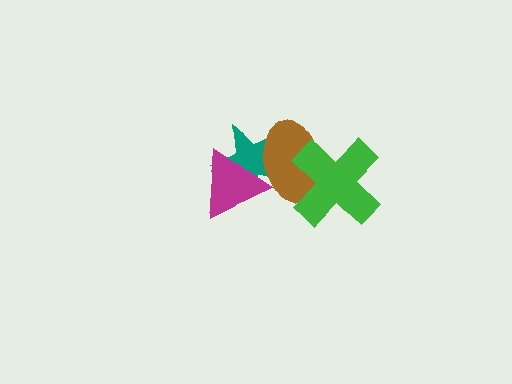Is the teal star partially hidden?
Yes, it is partially covered by another shape.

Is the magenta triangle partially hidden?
No, no other shape covers it.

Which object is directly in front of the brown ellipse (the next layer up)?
The magenta triangle is directly in front of the brown ellipse.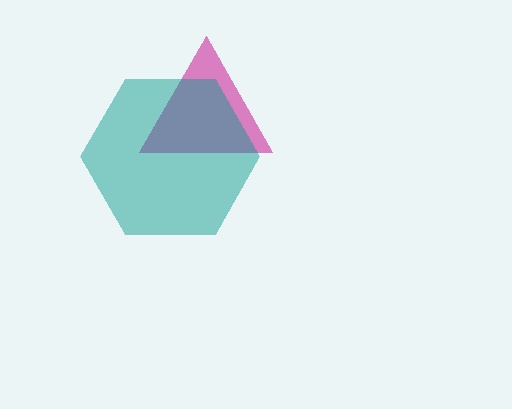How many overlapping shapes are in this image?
There are 2 overlapping shapes in the image.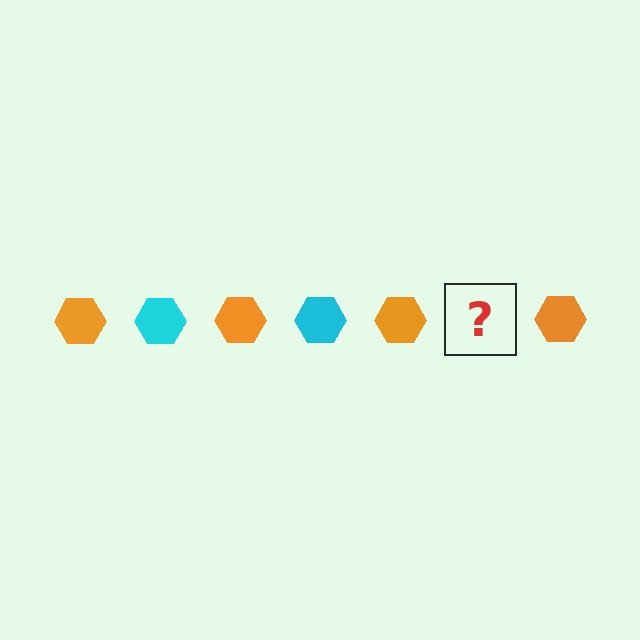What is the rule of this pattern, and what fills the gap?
The rule is that the pattern cycles through orange, cyan hexagons. The gap should be filled with a cyan hexagon.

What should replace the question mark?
The question mark should be replaced with a cyan hexagon.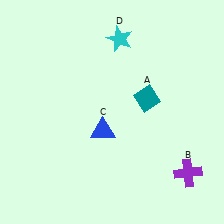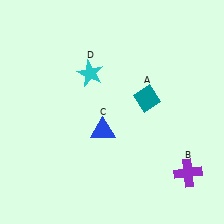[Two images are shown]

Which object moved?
The cyan star (D) moved down.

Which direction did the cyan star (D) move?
The cyan star (D) moved down.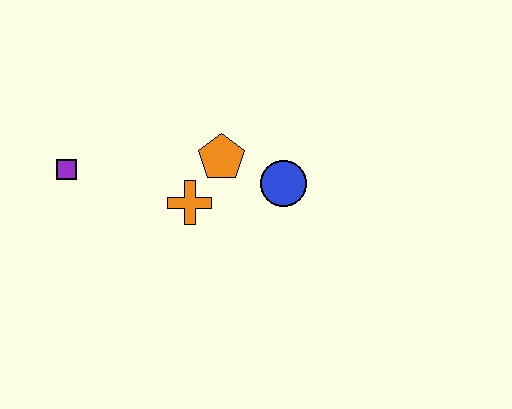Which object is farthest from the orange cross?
The purple square is farthest from the orange cross.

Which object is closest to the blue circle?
The orange pentagon is closest to the blue circle.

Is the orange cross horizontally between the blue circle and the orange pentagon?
No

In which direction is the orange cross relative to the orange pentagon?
The orange cross is below the orange pentagon.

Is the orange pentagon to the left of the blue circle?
Yes